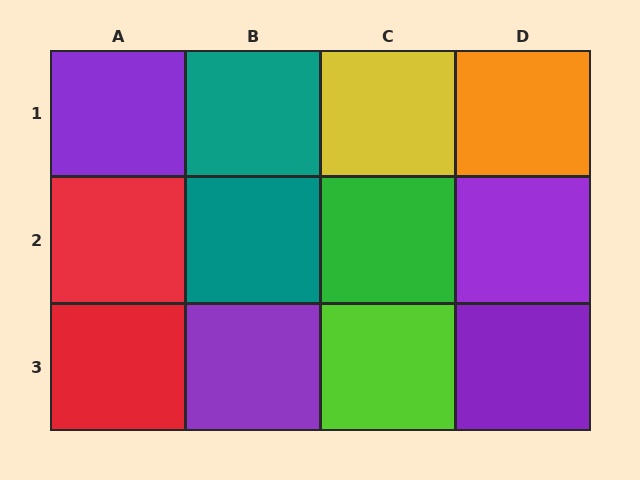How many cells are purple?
4 cells are purple.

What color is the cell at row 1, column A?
Purple.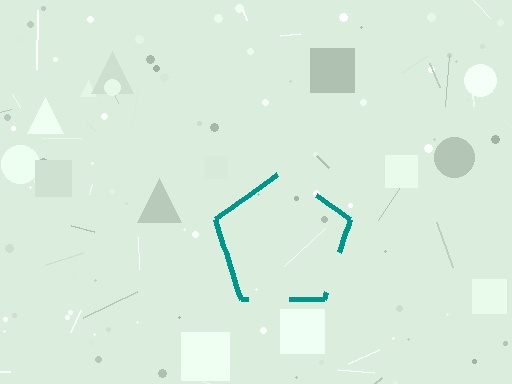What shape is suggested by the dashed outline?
The dashed outline suggests a pentagon.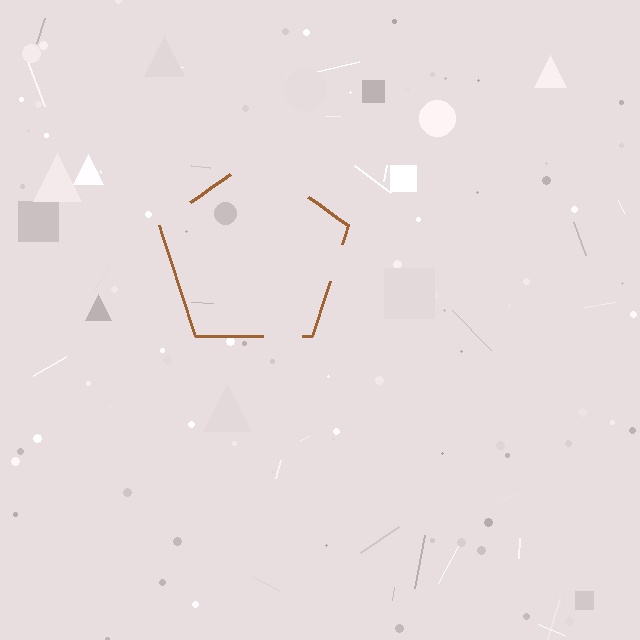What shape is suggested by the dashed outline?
The dashed outline suggests a pentagon.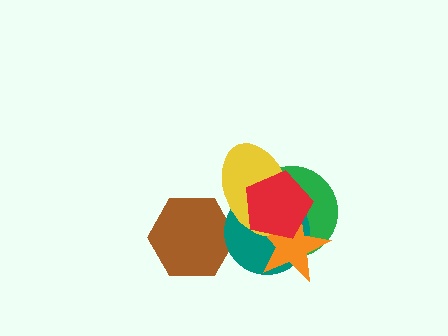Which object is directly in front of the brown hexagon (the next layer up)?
The teal circle is directly in front of the brown hexagon.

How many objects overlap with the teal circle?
5 objects overlap with the teal circle.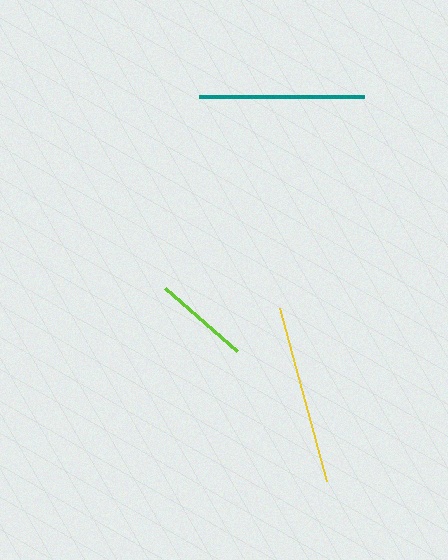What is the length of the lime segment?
The lime segment is approximately 95 pixels long.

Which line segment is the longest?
The yellow line is the longest at approximately 179 pixels.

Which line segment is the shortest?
The lime line is the shortest at approximately 95 pixels.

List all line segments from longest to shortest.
From longest to shortest: yellow, teal, lime.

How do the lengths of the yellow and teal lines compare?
The yellow and teal lines are approximately the same length.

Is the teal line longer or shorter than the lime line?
The teal line is longer than the lime line.